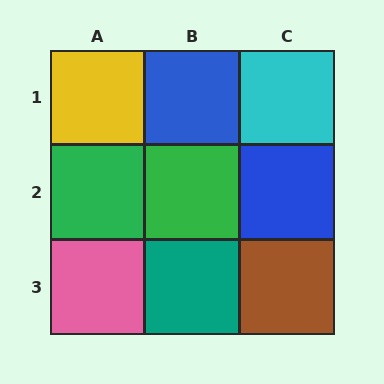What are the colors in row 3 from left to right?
Pink, teal, brown.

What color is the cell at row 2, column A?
Green.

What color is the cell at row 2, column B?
Green.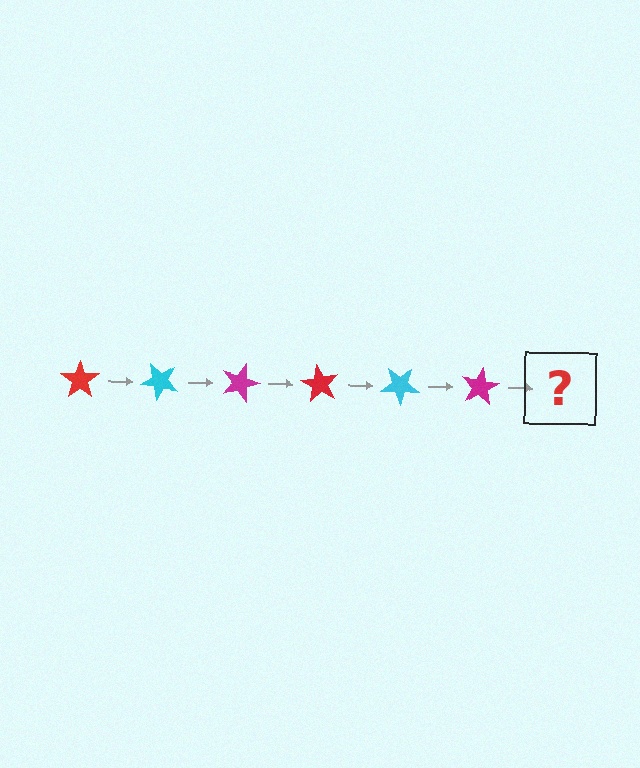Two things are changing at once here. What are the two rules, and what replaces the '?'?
The two rules are that it rotates 45 degrees each step and the color cycles through red, cyan, and magenta. The '?' should be a red star, rotated 270 degrees from the start.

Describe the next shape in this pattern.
It should be a red star, rotated 270 degrees from the start.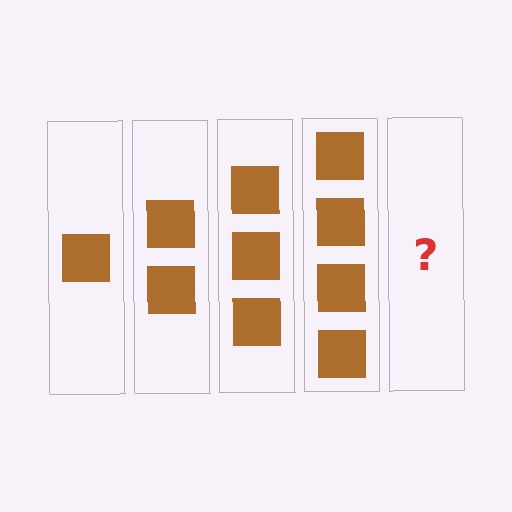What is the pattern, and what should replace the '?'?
The pattern is that each step adds one more square. The '?' should be 5 squares.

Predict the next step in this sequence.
The next step is 5 squares.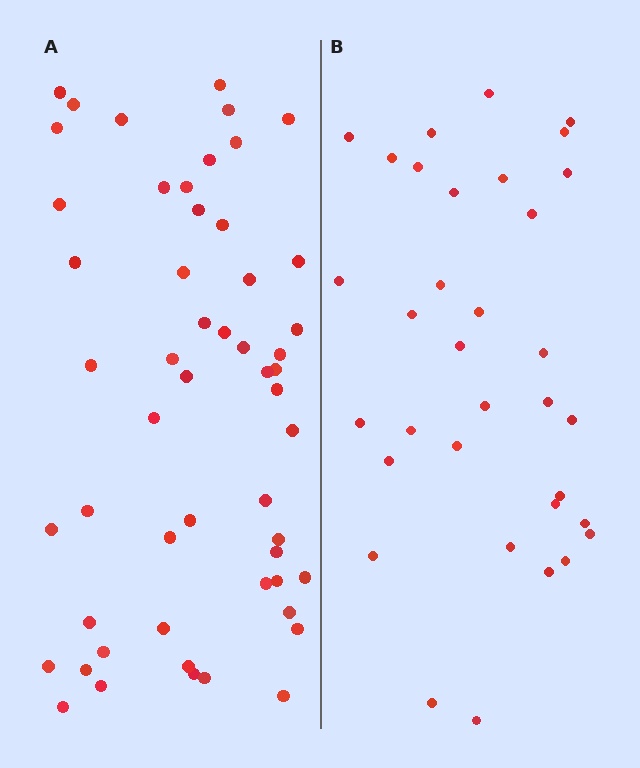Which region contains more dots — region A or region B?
Region A (the left region) has more dots.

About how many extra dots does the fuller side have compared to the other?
Region A has approximately 20 more dots than region B.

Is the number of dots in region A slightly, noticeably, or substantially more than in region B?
Region A has substantially more. The ratio is roughly 1.6 to 1.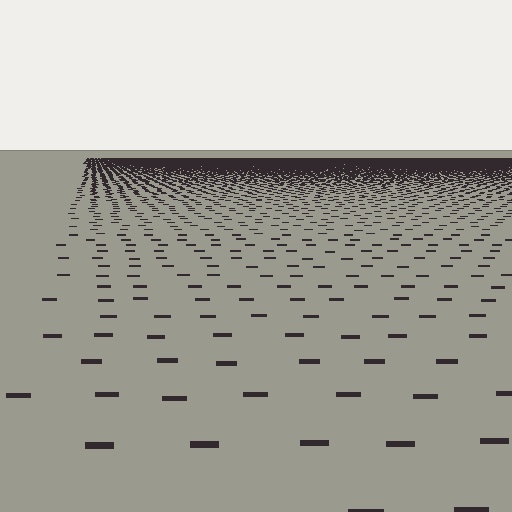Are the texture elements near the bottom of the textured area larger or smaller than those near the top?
Larger. Near the bottom, elements are closer to the viewer and appear at a bigger on-screen size.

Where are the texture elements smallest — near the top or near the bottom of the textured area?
Near the top.